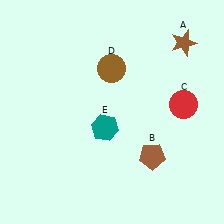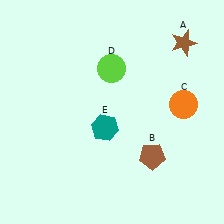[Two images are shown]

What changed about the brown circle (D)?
In Image 1, D is brown. In Image 2, it changed to lime.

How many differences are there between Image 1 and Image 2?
There are 2 differences between the two images.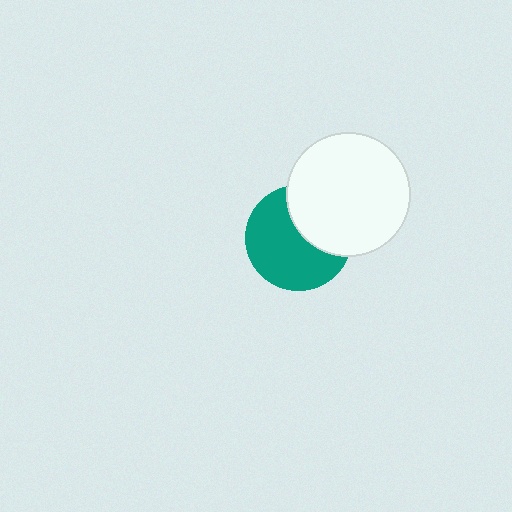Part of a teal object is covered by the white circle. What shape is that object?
It is a circle.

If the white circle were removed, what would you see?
You would see the complete teal circle.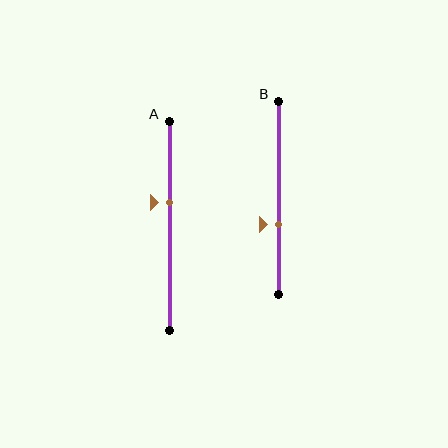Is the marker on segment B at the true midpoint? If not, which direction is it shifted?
No, the marker on segment B is shifted downward by about 14% of the segment length.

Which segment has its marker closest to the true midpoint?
Segment A has its marker closest to the true midpoint.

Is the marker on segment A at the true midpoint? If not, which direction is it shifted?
No, the marker on segment A is shifted upward by about 11% of the segment length.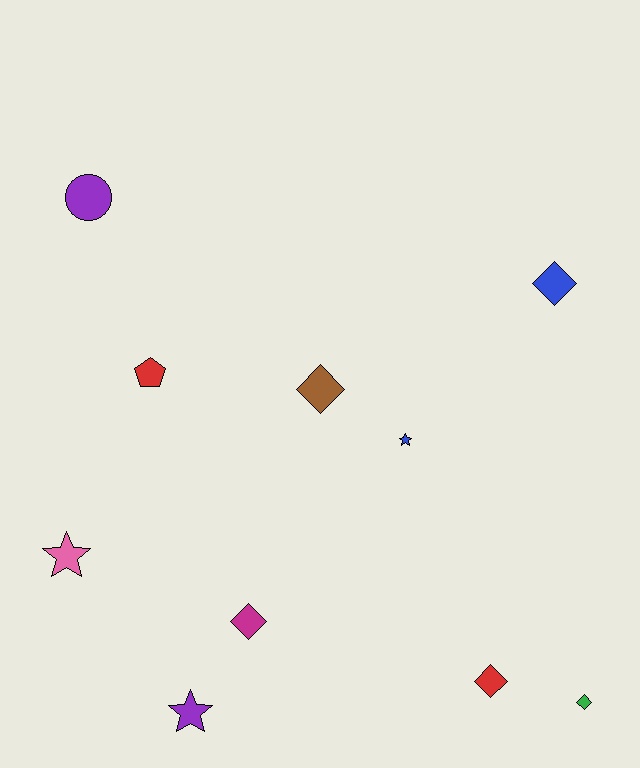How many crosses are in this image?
There are no crosses.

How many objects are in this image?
There are 10 objects.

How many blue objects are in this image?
There are 2 blue objects.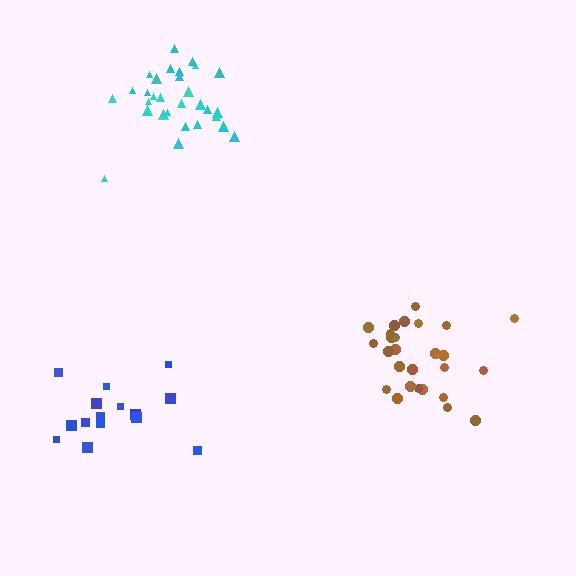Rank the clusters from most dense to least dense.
cyan, blue, brown.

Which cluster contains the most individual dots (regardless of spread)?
Cyan (32).